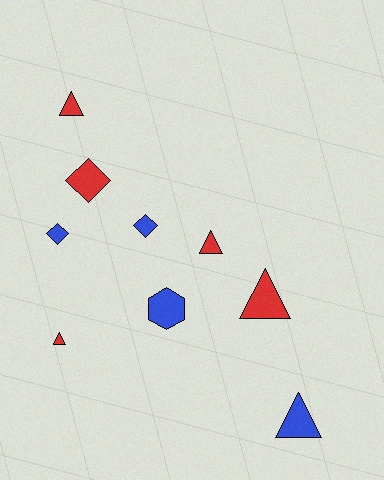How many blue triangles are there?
There is 1 blue triangle.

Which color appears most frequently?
Red, with 5 objects.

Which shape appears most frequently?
Triangle, with 5 objects.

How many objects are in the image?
There are 9 objects.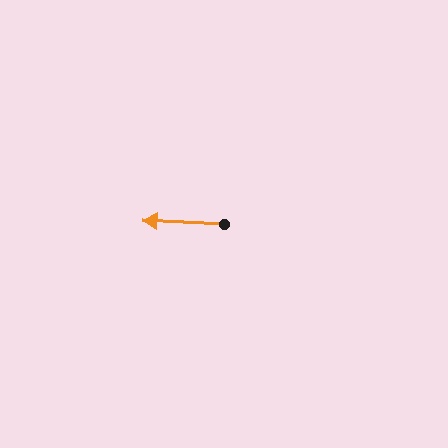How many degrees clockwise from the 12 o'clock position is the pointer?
Approximately 273 degrees.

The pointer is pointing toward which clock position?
Roughly 9 o'clock.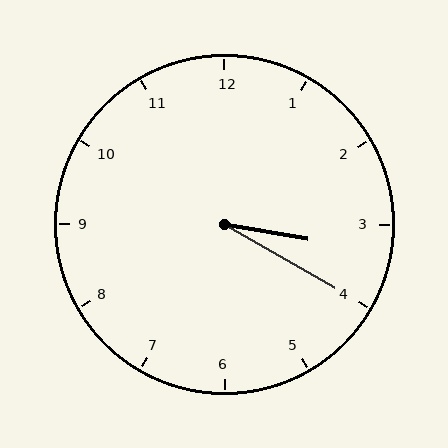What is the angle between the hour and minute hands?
Approximately 20 degrees.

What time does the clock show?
3:20.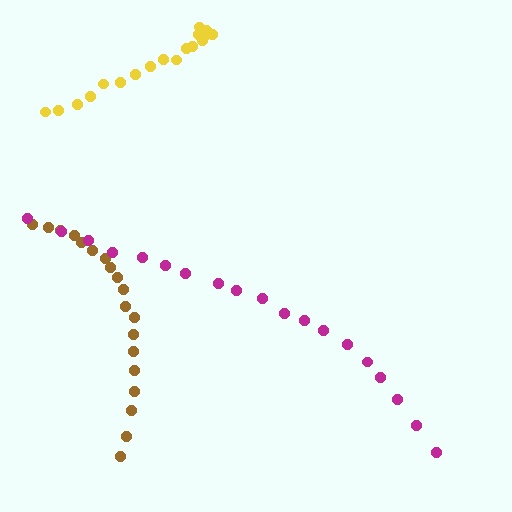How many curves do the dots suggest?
There are 3 distinct paths.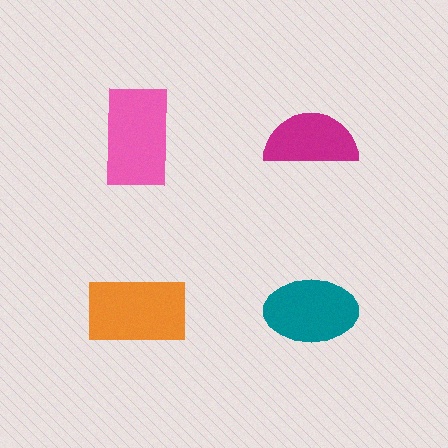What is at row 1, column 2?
A magenta semicircle.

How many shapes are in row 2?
2 shapes.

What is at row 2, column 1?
An orange rectangle.